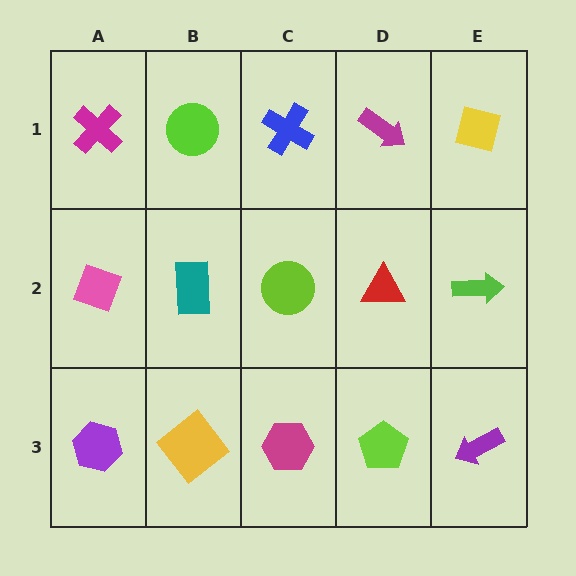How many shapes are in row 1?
5 shapes.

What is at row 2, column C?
A lime circle.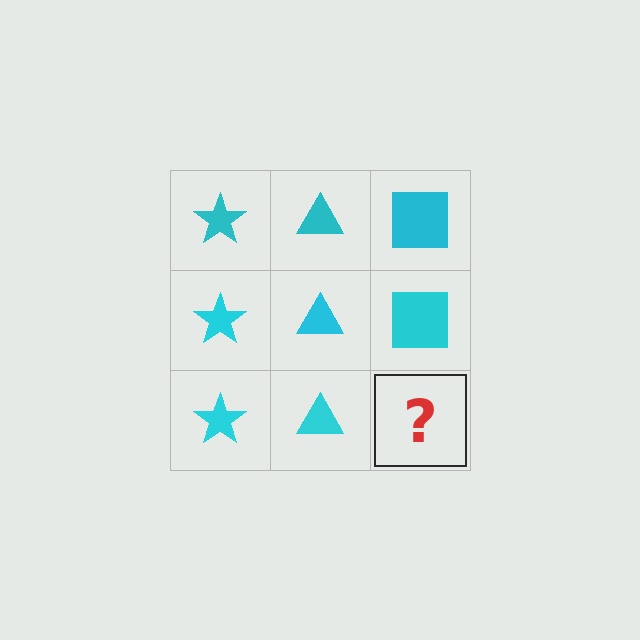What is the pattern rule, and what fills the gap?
The rule is that each column has a consistent shape. The gap should be filled with a cyan square.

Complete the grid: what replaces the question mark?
The question mark should be replaced with a cyan square.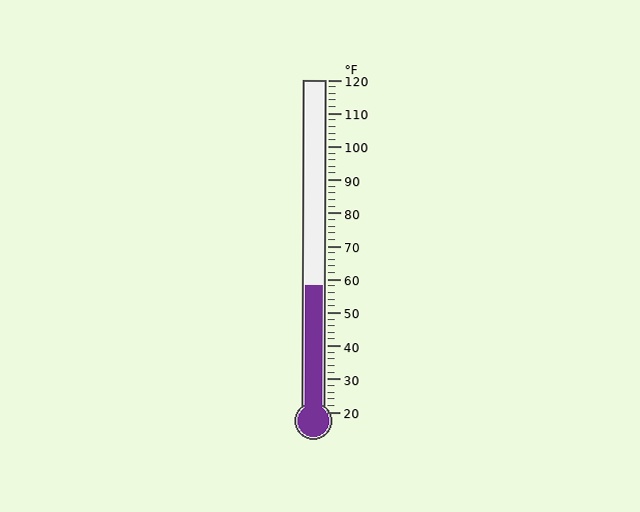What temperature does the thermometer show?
The thermometer shows approximately 58°F.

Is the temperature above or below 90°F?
The temperature is below 90°F.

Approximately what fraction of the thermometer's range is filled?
The thermometer is filled to approximately 40% of its range.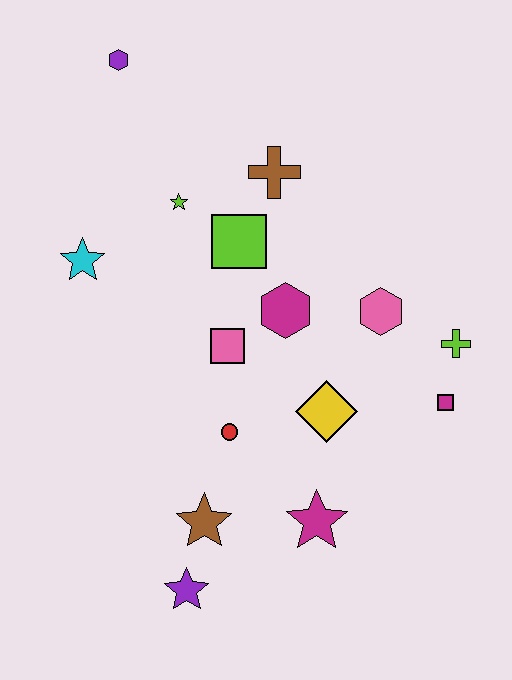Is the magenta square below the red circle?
No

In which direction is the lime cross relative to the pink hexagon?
The lime cross is to the right of the pink hexagon.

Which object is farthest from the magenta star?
The purple hexagon is farthest from the magenta star.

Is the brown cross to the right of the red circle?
Yes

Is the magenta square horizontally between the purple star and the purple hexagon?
No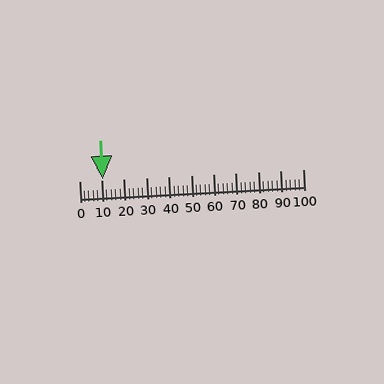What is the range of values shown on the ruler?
The ruler shows values from 0 to 100.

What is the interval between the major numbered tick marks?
The major tick marks are spaced 10 units apart.